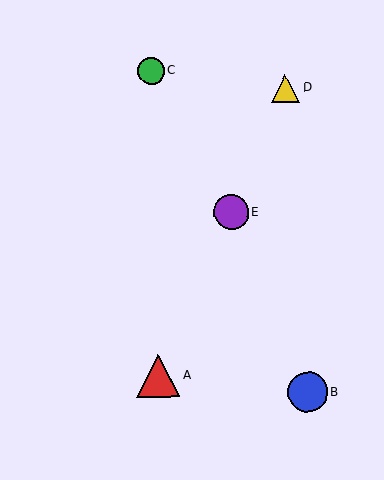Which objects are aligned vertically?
Objects A, C are aligned vertically.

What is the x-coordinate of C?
Object C is at x≈151.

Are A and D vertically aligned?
No, A is at x≈158 and D is at x≈285.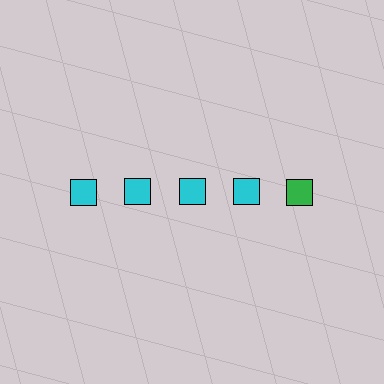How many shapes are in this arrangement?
There are 5 shapes arranged in a grid pattern.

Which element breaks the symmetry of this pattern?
The green square in the top row, rightmost column breaks the symmetry. All other shapes are cyan squares.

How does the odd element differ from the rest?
It has a different color: green instead of cyan.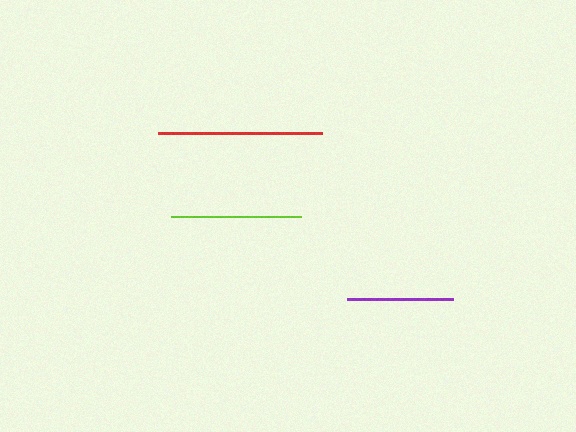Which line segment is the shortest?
The purple line is the shortest at approximately 107 pixels.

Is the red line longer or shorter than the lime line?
The red line is longer than the lime line.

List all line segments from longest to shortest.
From longest to shortest: red, lime, purple.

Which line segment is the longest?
The red line is the longest at approximately 165 pixels.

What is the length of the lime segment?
The lime segment is approximately 130 pixels long.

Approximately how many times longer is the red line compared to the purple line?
The red line is approximately 1.5 times the length of the purple line.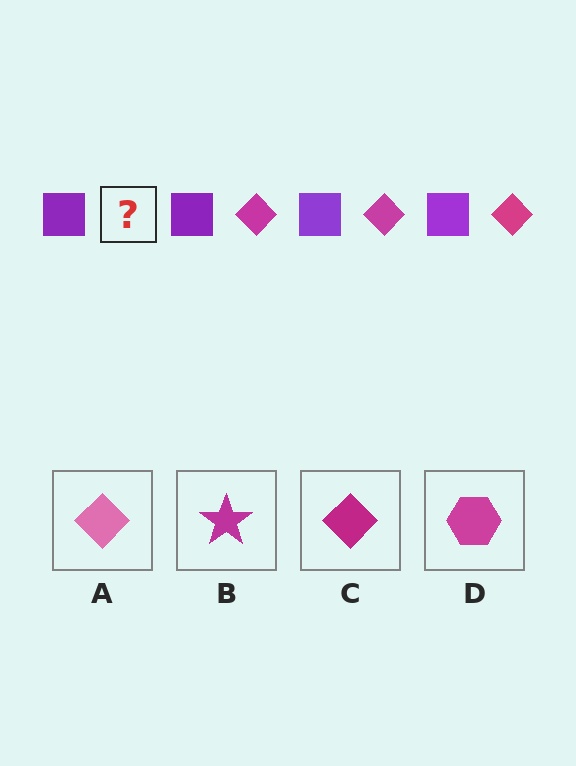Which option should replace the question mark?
Option C.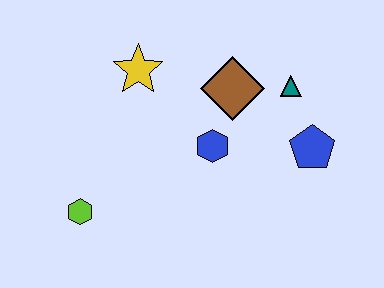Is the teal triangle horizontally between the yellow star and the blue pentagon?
Yes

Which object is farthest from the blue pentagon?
The lime hexagon is farthest from the blue pentagon.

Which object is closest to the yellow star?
The brown diamond is closest to the yellow star.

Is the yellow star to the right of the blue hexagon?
No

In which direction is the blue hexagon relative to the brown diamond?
The blue hexagon is below the brown diamond.